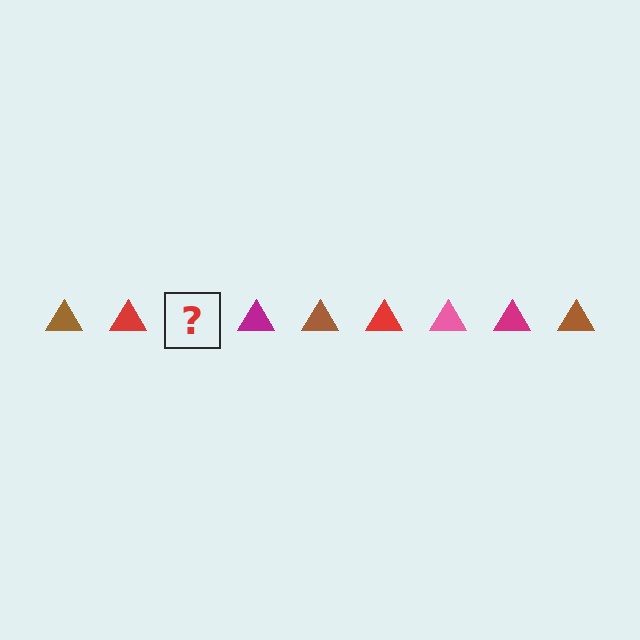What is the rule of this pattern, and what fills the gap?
The rule is that the pattern cycles through brown, red, pink, magenta triangles. The gap should be filled with a pink triangle.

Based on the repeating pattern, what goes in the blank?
The blank should be a pink triangle.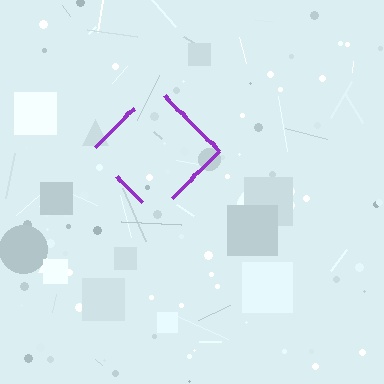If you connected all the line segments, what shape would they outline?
They would outline a diamond.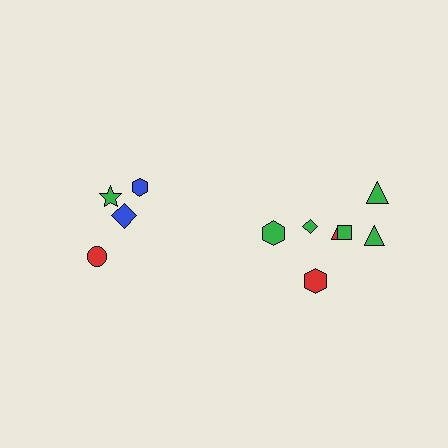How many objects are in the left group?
There are 4 objects.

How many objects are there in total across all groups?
There are 11 objects.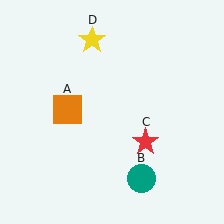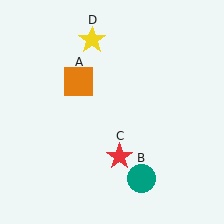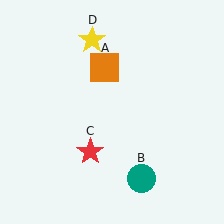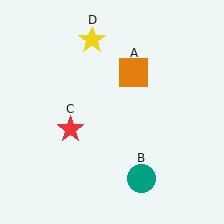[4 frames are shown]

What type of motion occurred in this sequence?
The orange square (object A), red star (object C) rotated clockwise around the center of the scene.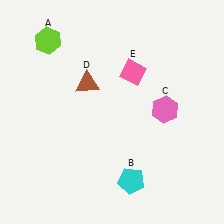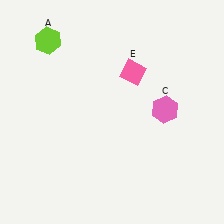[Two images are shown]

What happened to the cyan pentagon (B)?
The cyan pentagon (B) was removed in Image 2. It was in the bottom-right area of Image 1.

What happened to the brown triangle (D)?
The brown triangle (D) was removed in Image 2. It was in the top-left area of Image 1.